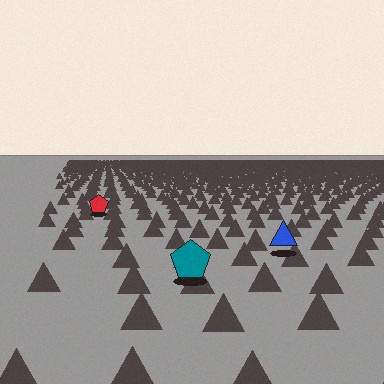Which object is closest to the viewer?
The teal pentagon is closest. The texture marks near it are larger and more spread out.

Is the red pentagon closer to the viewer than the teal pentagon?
No. The teal pentagon is closer — you can tell from the texture gradient: the ground texture is coarser near it.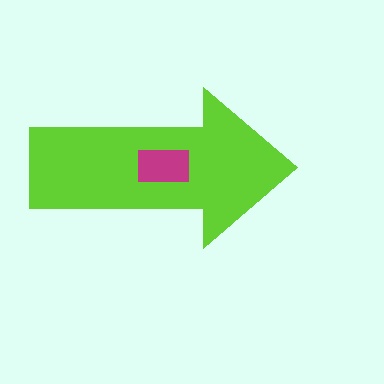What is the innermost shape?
The magenta rectangle.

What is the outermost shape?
The lime arrow.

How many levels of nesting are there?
2.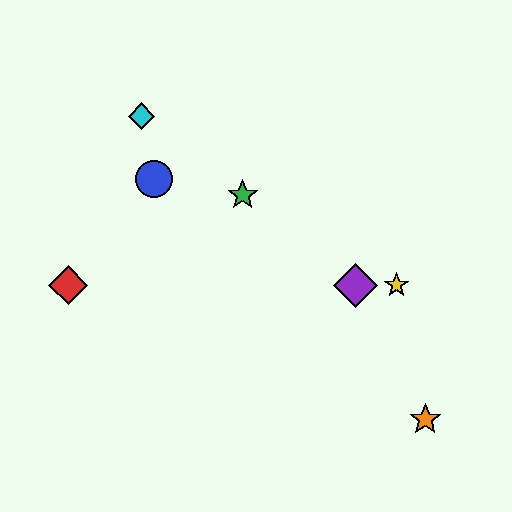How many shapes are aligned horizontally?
3 shapes (the red diamond, the yellow star, the purple diamond) are aligned horizontally.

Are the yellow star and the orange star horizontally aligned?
No, the yellow star is at y≈285 and the orange star is at y≈419.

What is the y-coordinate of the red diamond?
The red diamond is at y≈285.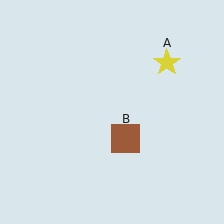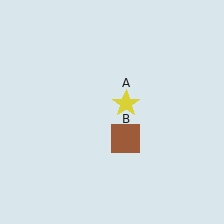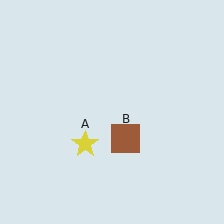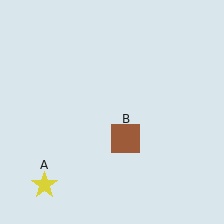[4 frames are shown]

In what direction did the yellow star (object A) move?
The yellow star (object A) moved down and to the left.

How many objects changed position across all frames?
1 object changed position: yellow star (object A).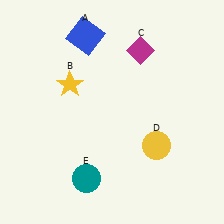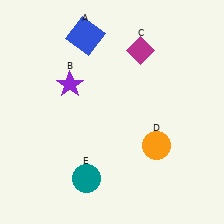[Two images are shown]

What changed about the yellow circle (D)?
In Image 1, D is yellow. In Image 2, it changed to orange.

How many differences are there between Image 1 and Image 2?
There are 2 differences between the two images.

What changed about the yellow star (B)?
In Image 1, B is yellow. In Image 2, it changed to purple.